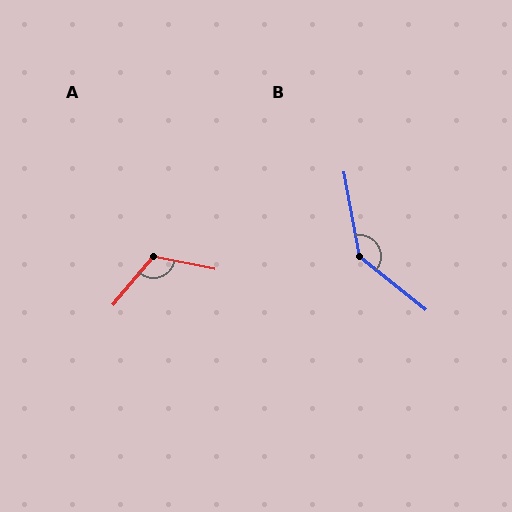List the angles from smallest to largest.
A (119°), B (139°).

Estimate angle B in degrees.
Approximately 139 degrees.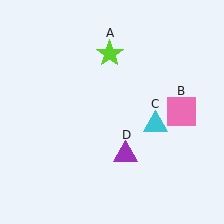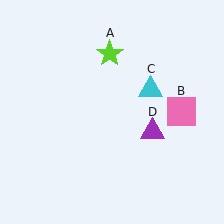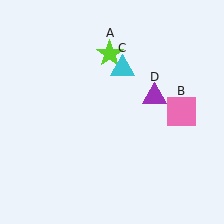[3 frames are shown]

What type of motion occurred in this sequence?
The cyan triangle (object C), purple triangle (object D) rotated counterclockwise around the center of the scene.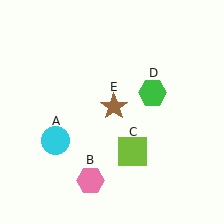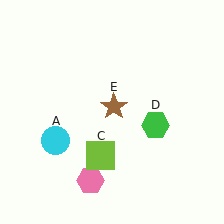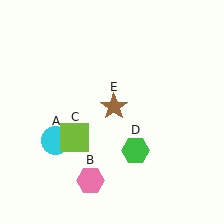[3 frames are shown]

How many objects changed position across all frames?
2 objects changed position: lime square (object C), green hexagon (object D).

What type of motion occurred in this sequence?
The lime square (object C), green hexagon (object D) rotated clockwise around the center of the scene.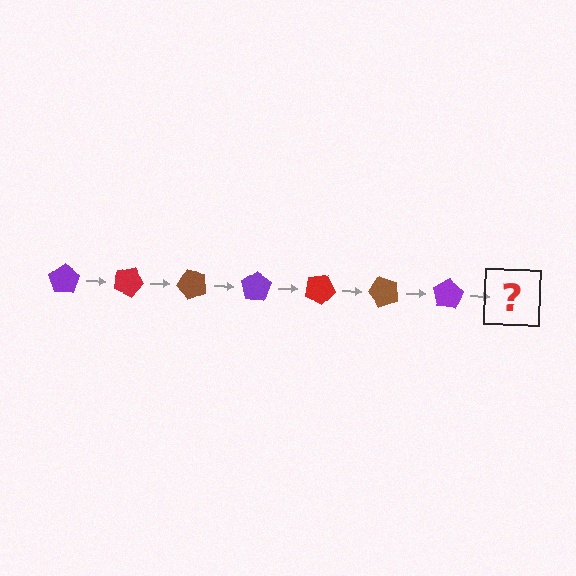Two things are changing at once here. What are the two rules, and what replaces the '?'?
The two rules are that it rotates 25 degrees each step and the color cycles through purple, red, and brown. The '?' should be a red pentagon, rotated 175 degrees from the start.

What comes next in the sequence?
The next element should be a red pentagon, rotated 175 degrees from the start.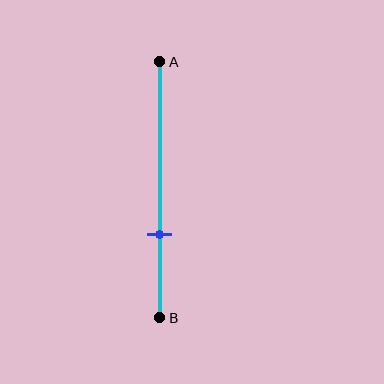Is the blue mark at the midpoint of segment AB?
No, the mark is at about 70% from A, not at the 50% midpoint.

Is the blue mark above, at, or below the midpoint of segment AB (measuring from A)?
The blue mark is below the midpoint of segment AB.